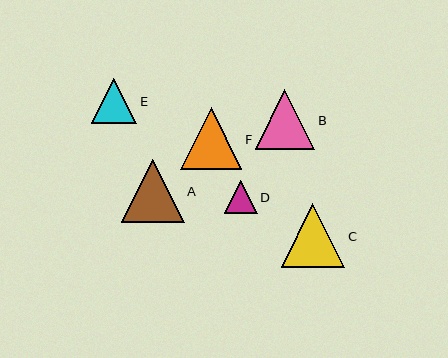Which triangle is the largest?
Triangle C is the largest with a size of approximately 64 pixels.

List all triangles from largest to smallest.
From largest to smallest: C, A, F, B, E, D.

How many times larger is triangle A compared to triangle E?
Triangle A is approximately 1.4 times the size of triangle E.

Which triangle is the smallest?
Triangle D is the smallest with a size of approximately 33 pixels.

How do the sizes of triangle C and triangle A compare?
Triangle C and triangle A are approximately the same size.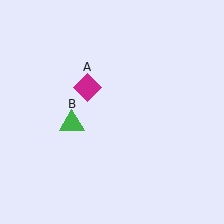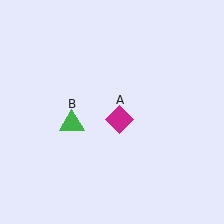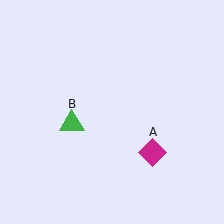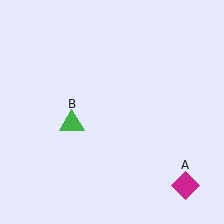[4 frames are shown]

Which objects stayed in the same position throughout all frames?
Green triangle (object B) remained stationary.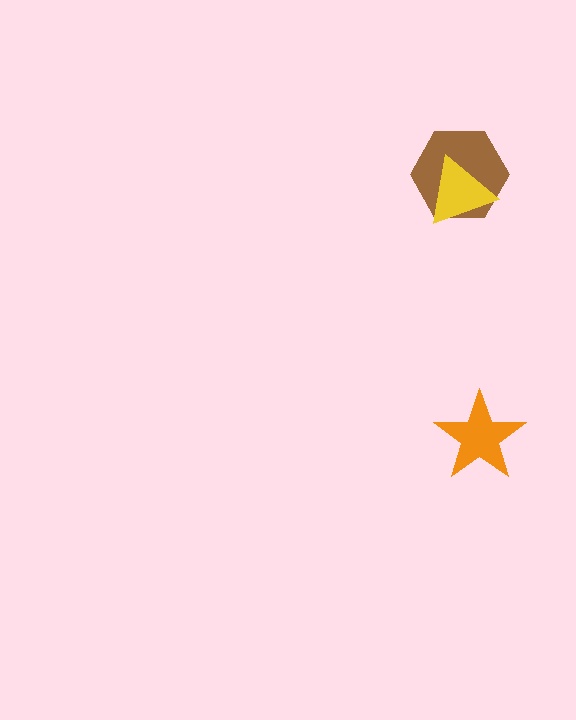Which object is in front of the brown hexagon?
The yellow triangle is in front of the brown hexagon.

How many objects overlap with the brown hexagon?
1 object overlaps with the brown hexagon.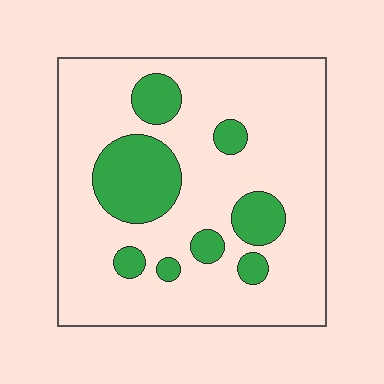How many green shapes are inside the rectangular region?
8.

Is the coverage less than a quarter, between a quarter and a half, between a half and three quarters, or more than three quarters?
Less than a quarter.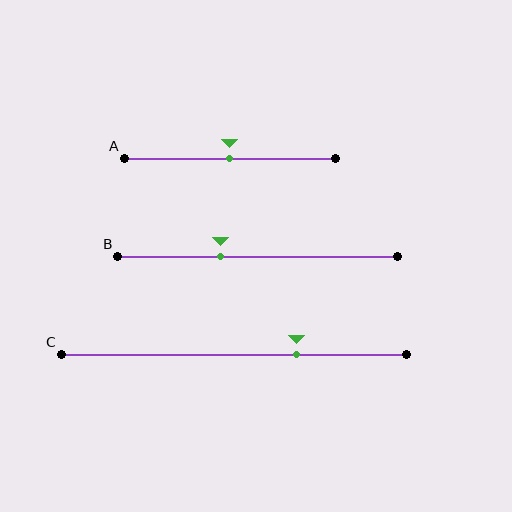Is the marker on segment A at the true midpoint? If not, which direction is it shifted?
Yes, the marker on segment A is at the true midpoint.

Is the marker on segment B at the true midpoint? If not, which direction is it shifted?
No, the marker on segment B is shifted to the left by about 13% of the segment length.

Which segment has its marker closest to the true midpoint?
Segment A has its marker closest to the true midpoint.